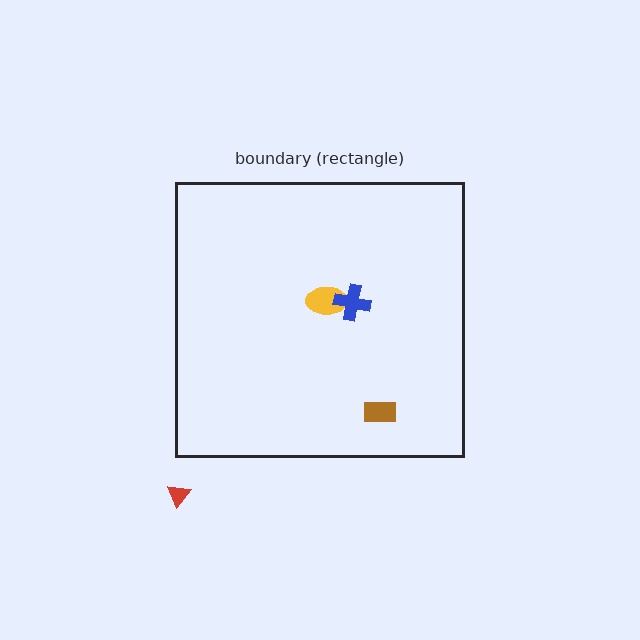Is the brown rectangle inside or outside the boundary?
Inside.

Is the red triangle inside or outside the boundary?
Outside.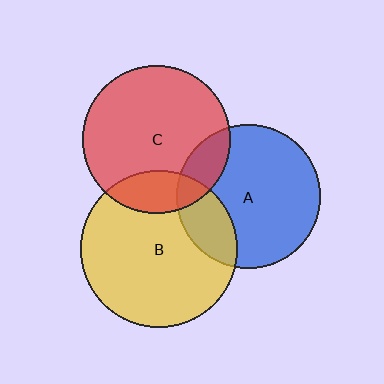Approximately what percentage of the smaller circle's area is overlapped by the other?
Approximately 20%.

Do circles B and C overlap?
Yes.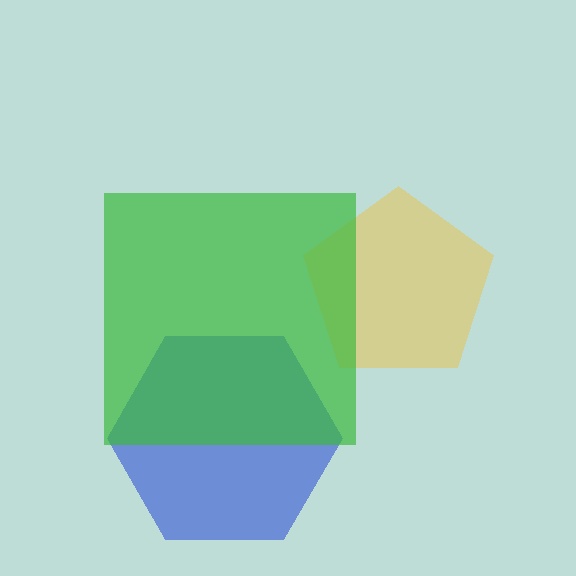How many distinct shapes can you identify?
There are 3 distinct shapes: a blue hexagon, a yellow pentagon, a green square.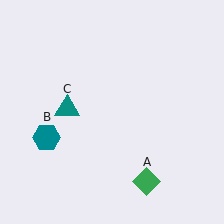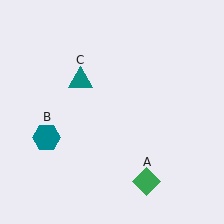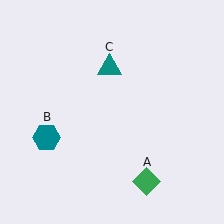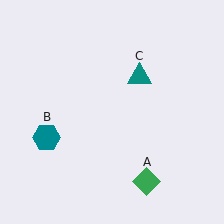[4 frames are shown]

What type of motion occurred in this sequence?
The teal triangle (object C) rotated clockwise around the center of the scene.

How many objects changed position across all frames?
1 object changed position: teal triangle (object C).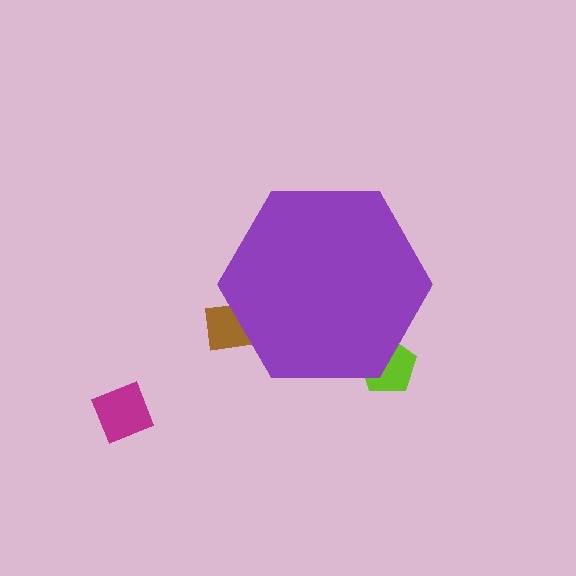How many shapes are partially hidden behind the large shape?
2 shapes are partially hidden.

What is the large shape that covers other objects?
A purple hexagon.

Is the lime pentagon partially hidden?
Yes, the lime pentagon is partially hidden behind the purple hexagon.